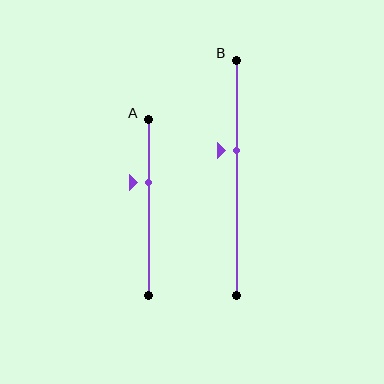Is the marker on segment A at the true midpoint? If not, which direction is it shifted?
No, the marker on segment A is shifted upward by about 15% of the segment length.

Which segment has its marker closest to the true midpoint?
Segment B has its marker closest to the true midpoint.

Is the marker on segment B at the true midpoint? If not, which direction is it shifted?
No, the marker on segment B is shifted upward by about 12% of the segment length.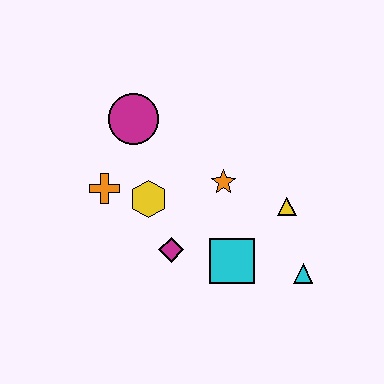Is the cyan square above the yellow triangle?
No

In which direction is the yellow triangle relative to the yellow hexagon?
The yellow triangle is to the right of the yellow hexagon.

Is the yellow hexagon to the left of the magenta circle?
No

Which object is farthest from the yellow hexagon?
The cyan triangle is farthest from the yellow hexagon.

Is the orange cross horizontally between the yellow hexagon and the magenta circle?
No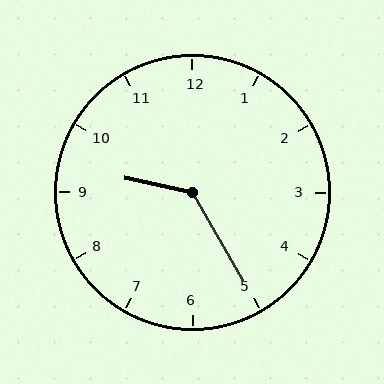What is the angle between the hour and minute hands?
Approximately 132 degrees.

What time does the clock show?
9:25.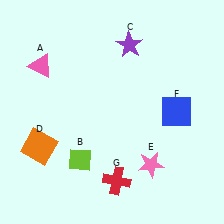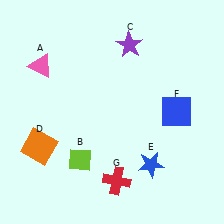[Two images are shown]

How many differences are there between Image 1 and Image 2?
There is 1 difference between the two images.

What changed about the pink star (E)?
In Image 1, E is pink. In Image 2, it changed to blue.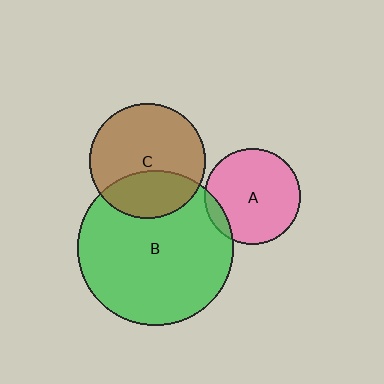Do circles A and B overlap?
Yes.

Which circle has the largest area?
Circle B (green).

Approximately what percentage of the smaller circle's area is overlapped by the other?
Approximately 10%.